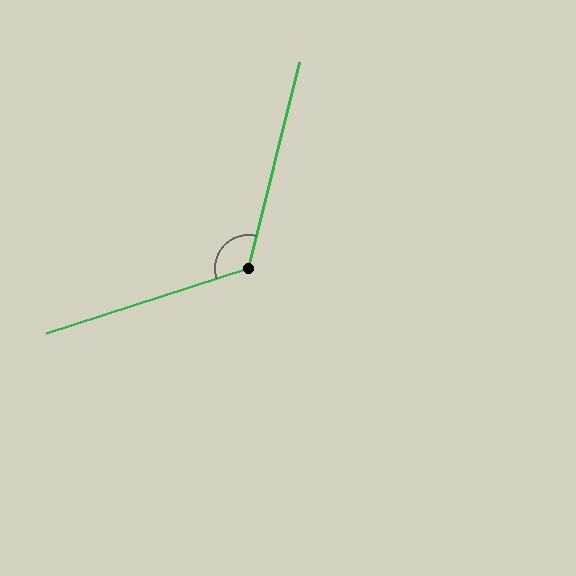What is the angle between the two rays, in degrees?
Approximately 122 degrees.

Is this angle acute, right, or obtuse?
It is obtuse.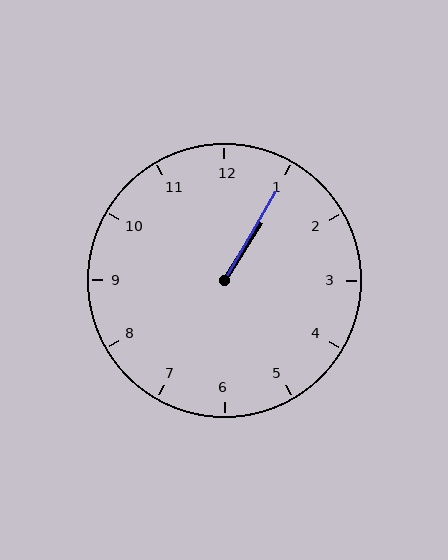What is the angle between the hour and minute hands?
Approximately 2 degrees.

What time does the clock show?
1:05.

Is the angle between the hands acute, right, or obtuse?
It is acute.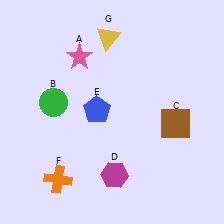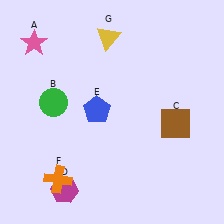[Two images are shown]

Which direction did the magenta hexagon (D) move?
The magenta hexagon (D) moved left.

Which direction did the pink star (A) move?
The pink star (A) moved left.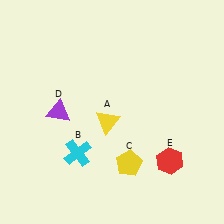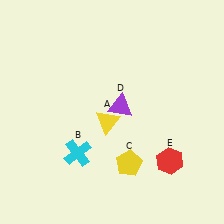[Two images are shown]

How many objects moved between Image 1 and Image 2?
1 object moved between the two images.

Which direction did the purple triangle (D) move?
The purple triangle (D) moved right.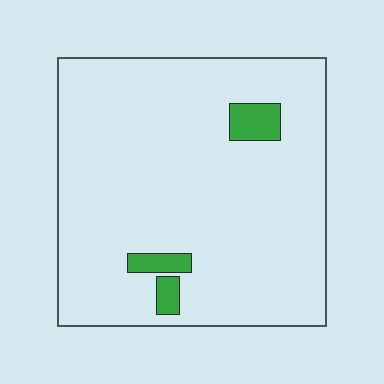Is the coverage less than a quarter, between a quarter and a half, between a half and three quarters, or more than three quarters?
Less than a quarter.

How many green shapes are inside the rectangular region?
3.